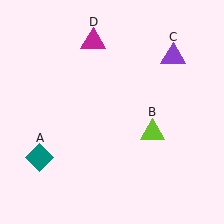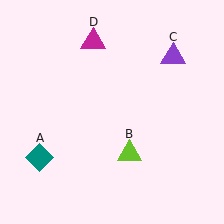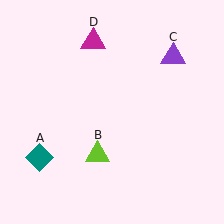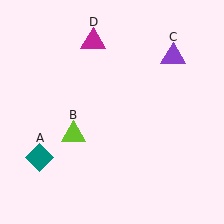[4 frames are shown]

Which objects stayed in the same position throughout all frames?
Teal diamond (object A) and purple triangle (object C) and magenta triangle (object D) remained stationary.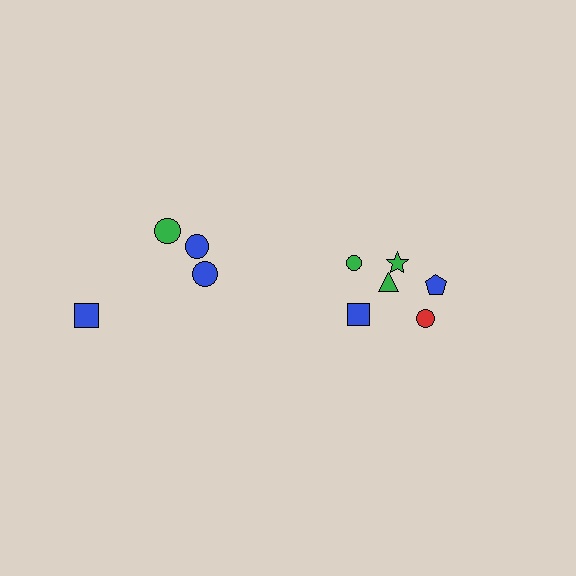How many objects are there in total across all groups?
There are 10 objects.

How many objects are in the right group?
There are 6 objects.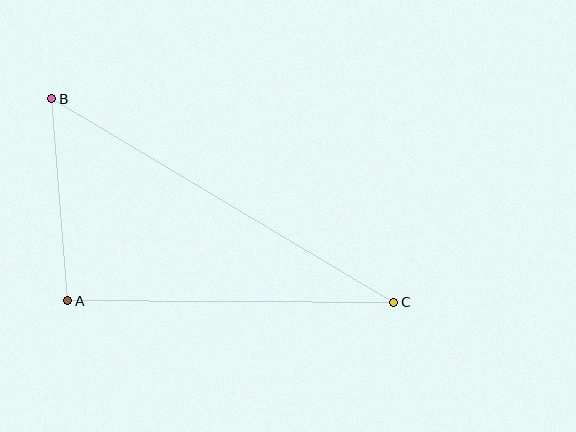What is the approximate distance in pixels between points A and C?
The distance between A and C is approximately 326 pixels.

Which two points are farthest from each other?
Points B and C are farthest from each other.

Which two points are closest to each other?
Points A and B are closest to each other.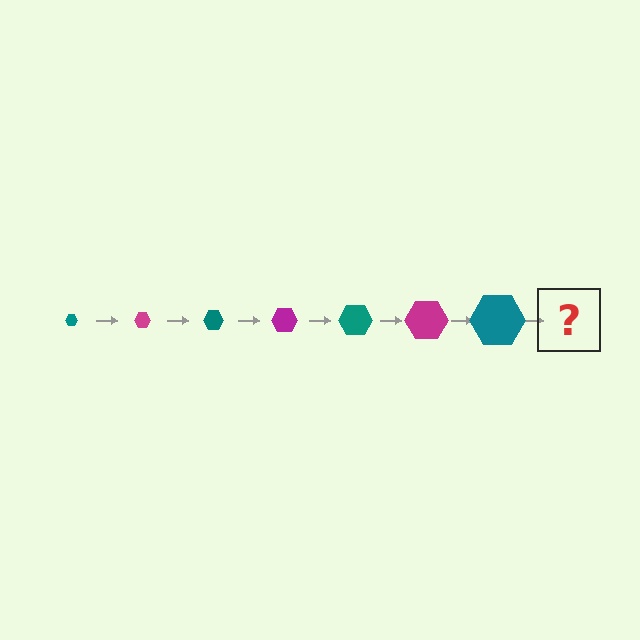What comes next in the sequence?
The next element should be a magenta hexagon, larger than the previous one.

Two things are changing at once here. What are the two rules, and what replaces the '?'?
The two rules are that the hexagon grows larger each step and the color cycles through teal and magenta. The '?' should be a magenta hexagon, larger than the previous one.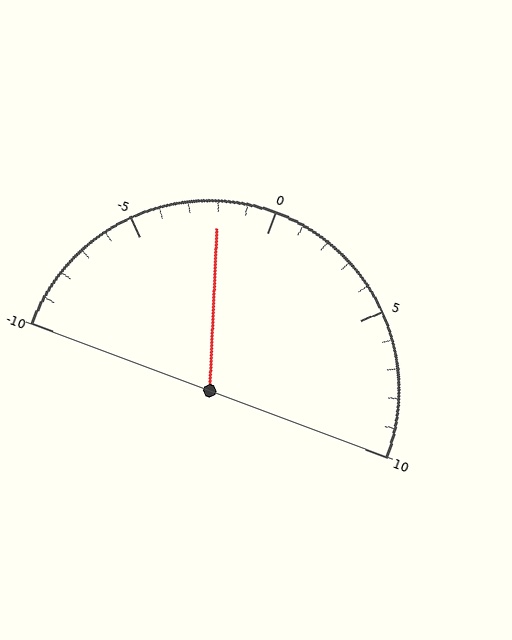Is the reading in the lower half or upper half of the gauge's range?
The reading is in the lower half of the range (-10 to 10).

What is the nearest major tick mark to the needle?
The nearest major tick mark is 0.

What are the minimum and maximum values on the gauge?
The gauge ranges from -10 to 10.